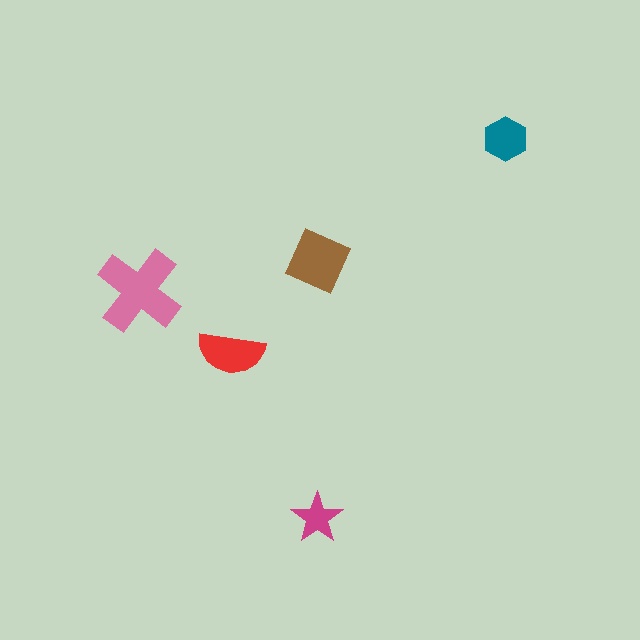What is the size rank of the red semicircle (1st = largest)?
3rd.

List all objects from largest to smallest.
The pink cross, the brown diamond, the red semicircle, the teal hexagon, the magenta star.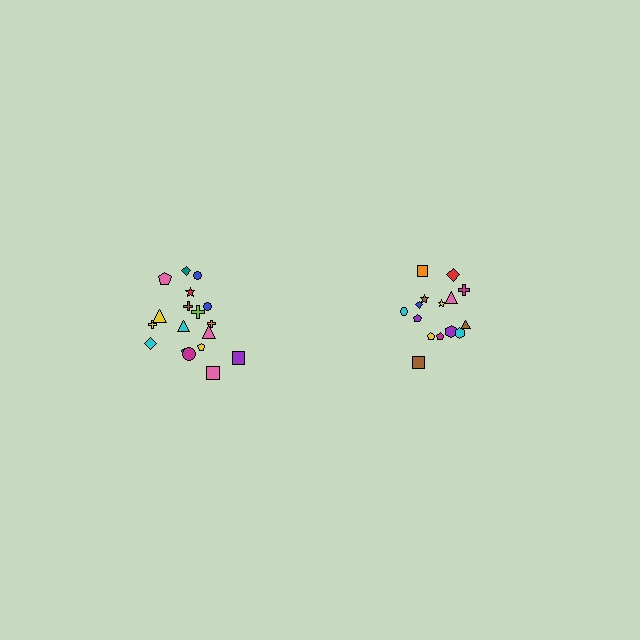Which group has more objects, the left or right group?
The left group.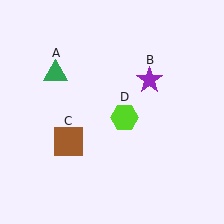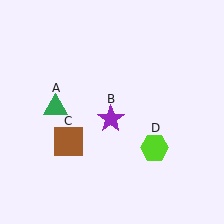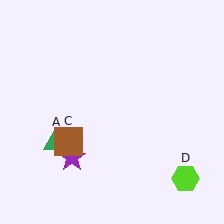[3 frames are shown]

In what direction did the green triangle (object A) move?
The green triangle (object A) moved down.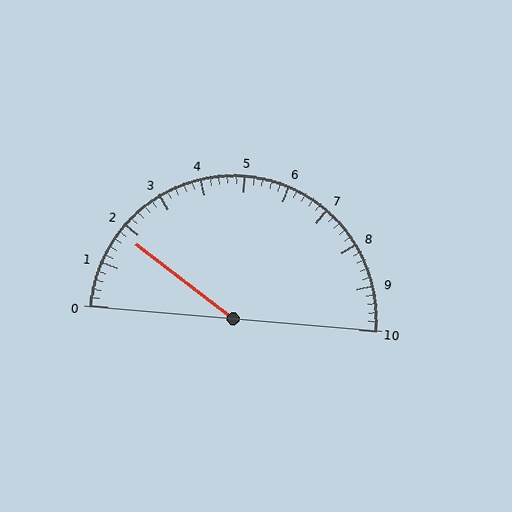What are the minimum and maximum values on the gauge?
The gauge ranges from 0 to 10.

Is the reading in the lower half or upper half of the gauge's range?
The reading is in the lower half of the range (0 to 10).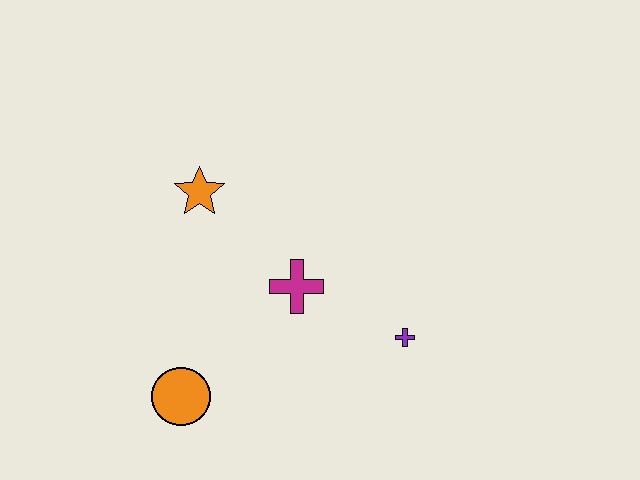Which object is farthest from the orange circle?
The purple cross is farthest from the orange circle.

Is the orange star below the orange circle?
No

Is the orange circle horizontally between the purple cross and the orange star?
No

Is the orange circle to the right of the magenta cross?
No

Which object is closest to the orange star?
The magenta cross is closest to the orange star.